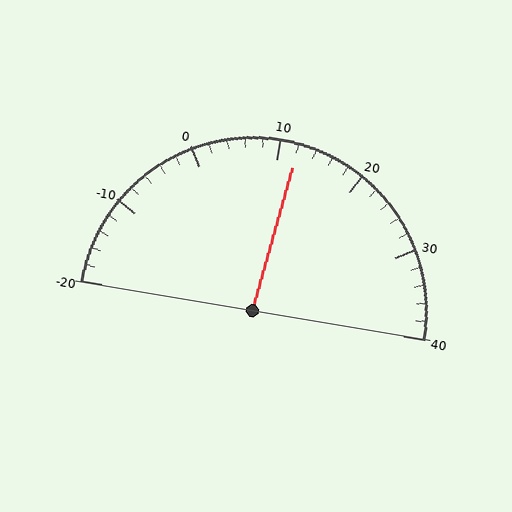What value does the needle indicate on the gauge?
The needle indicates approximately 12.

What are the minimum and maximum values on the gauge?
The gauge ranges from -20 to 40.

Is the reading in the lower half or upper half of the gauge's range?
The reading is in the upper half of the range (-20 to 40).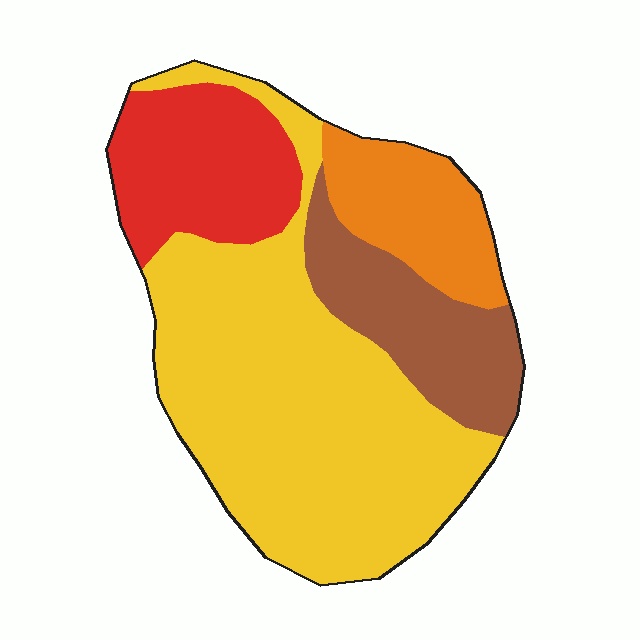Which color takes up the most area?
Yellow, at roughly 55%.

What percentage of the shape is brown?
Brown covers 16% of the shape.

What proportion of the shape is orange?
Orange covers roughly 15% of the shape.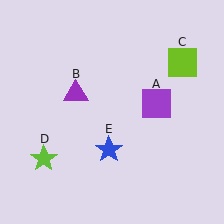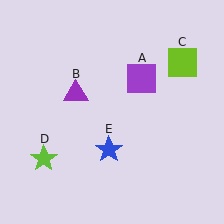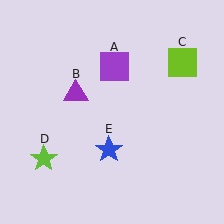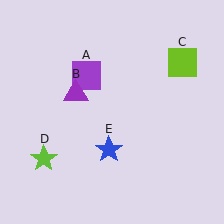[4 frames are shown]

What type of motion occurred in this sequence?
The purple square (object A) rotated counterclockwise around the center of the scene.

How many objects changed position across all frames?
1 object changed position: purple square (object A).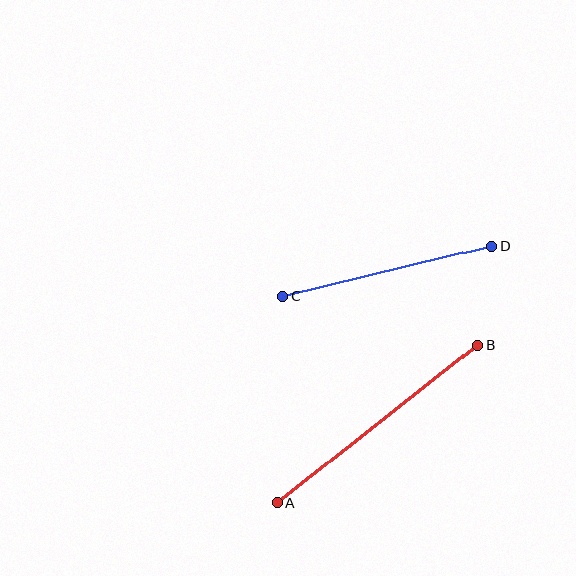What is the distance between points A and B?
The distance is approximately 255 pixels.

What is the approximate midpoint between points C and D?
The midpoint is at approximately (387, 271) pixels.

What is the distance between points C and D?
The distance is approximately 215 pixels.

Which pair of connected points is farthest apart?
Points A and B are farthest apart.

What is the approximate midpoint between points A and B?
The midpoint is at approximately (378, 424) pixels.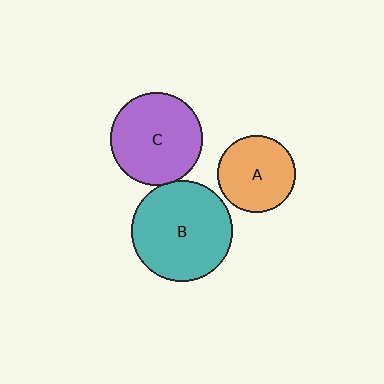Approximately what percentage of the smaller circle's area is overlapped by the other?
Approximately 5%.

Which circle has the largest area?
Circle B (teal).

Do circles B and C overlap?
Yes.